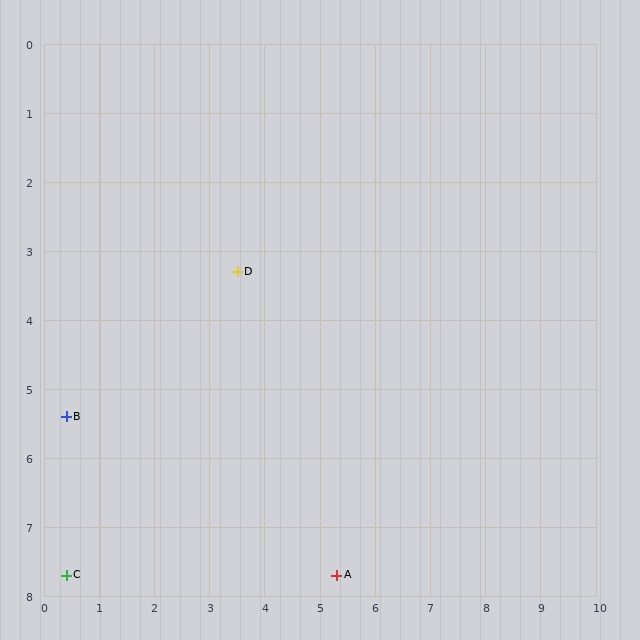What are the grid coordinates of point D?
Point D is at approximately (3.5, 3.3).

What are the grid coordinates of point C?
Point C is at approximately (0.4, 7.7).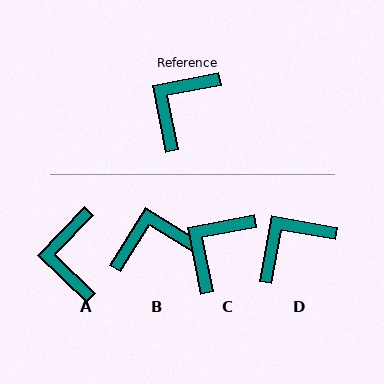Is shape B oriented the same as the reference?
No, it is off by about 43 degrees.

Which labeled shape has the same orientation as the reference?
C.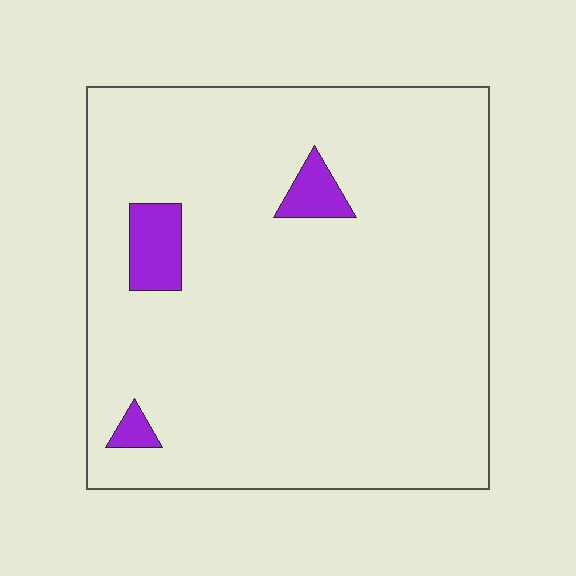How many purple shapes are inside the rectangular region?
3.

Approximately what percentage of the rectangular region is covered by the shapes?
Approximately 5%.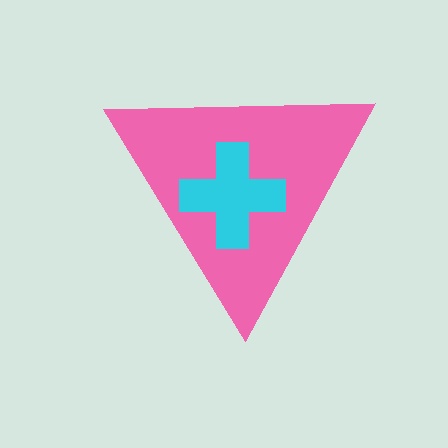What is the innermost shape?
The cyan cross.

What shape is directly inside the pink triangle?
The cyan cross.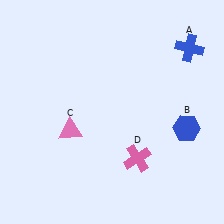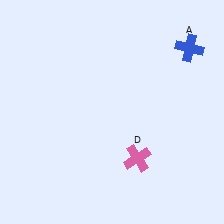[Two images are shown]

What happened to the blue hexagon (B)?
The blue hexagon (B) was removed in Image 2. It was in the bottom-right area of Image 1.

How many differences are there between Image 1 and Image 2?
There are 2 differences between the two images.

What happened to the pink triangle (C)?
The pink triangle (C) was removed in Image 2. It was in the bottom-left area of Image 1.